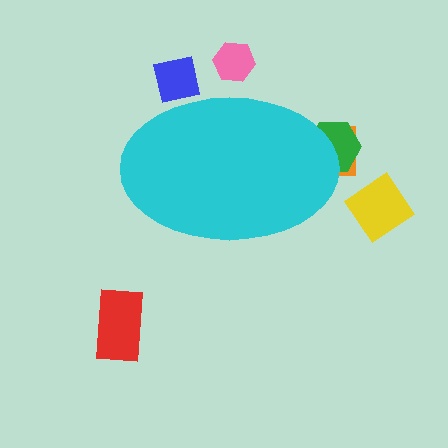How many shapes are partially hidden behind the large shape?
4 shapes are partially hidden.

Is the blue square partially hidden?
Yes, the blue square is partially hidden behind the cyan ellipse.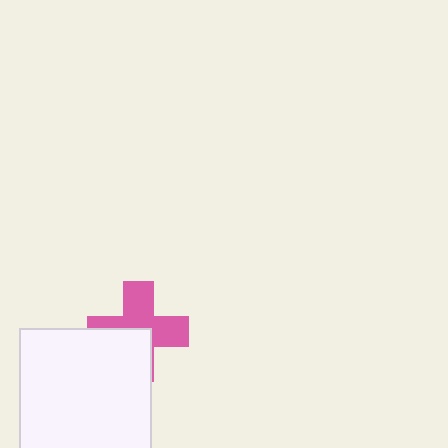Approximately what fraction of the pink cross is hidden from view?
Roughly 42% of the pink cross is hidden behind the white square.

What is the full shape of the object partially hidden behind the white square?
The partially hidden object is a pink cross.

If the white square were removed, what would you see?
You would see the complete pink cross.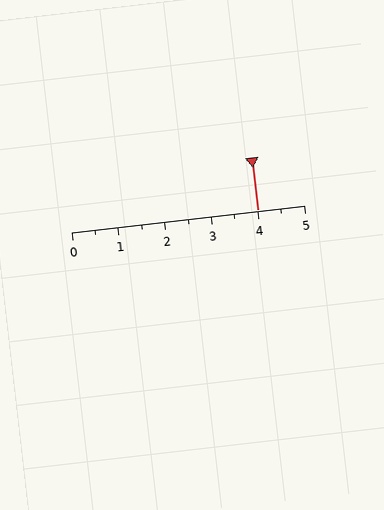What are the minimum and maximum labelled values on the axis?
The axis runs from 0 to 5.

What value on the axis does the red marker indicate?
The marker indicates approximately 4.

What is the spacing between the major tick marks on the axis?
The major ticks are spaced 1 apart.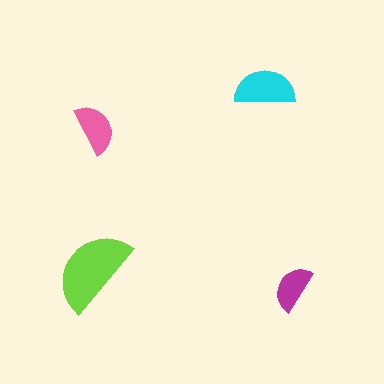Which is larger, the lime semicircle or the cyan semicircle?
The lime one.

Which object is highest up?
The cyan semicircle is topmost.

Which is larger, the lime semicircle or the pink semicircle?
The lime one.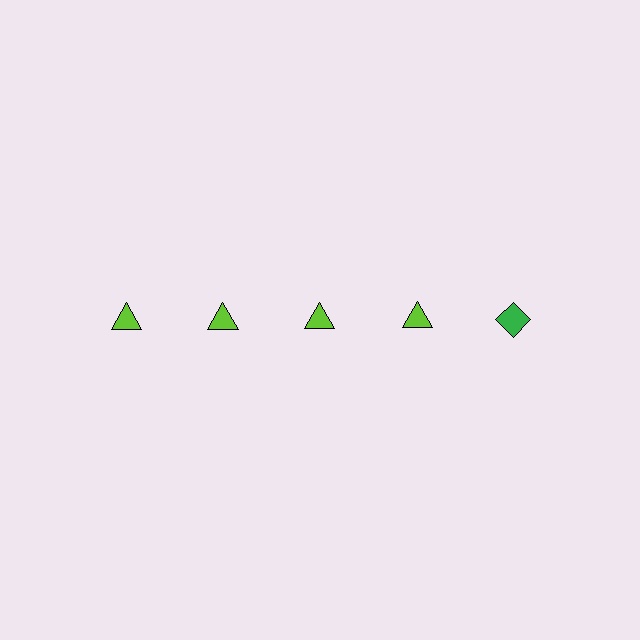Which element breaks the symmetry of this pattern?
The green diamond in the top row, rightmost column breaks the symmetry. All other shapes are lime triangles.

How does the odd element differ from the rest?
It differs in both color (green instead of lime) and shape (diamond instead of triangle).